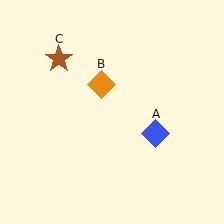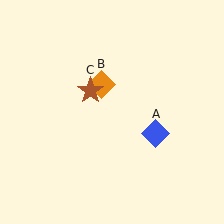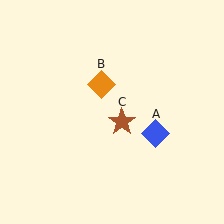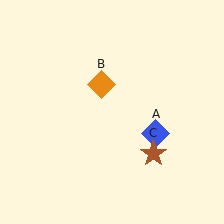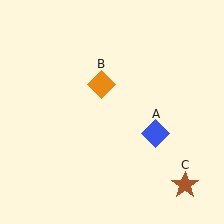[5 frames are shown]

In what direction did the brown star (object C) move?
The brown star (object C) moved down and to the right.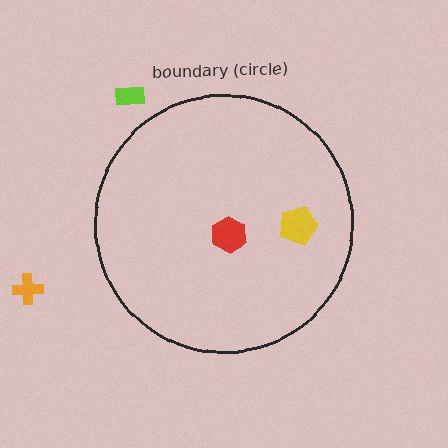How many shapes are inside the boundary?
2 inside, 2 outside.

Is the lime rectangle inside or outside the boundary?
Outside.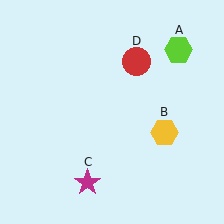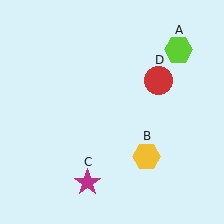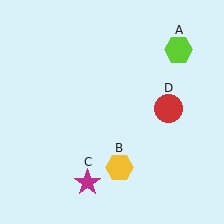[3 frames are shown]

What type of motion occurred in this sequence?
The yellow hexagon (object B), red circle (object D) rotated clockwise around the center of the scene.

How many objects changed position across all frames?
2 objects changed position: yellow hexagon (object B), red circle (object D).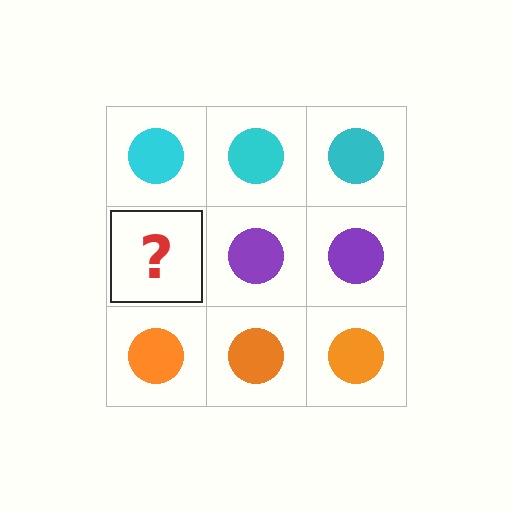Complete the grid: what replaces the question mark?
The question mark should be replaced with a purple circle.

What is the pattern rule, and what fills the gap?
The rule is that each row has a consistent color. The gap should be filled with a purple circle.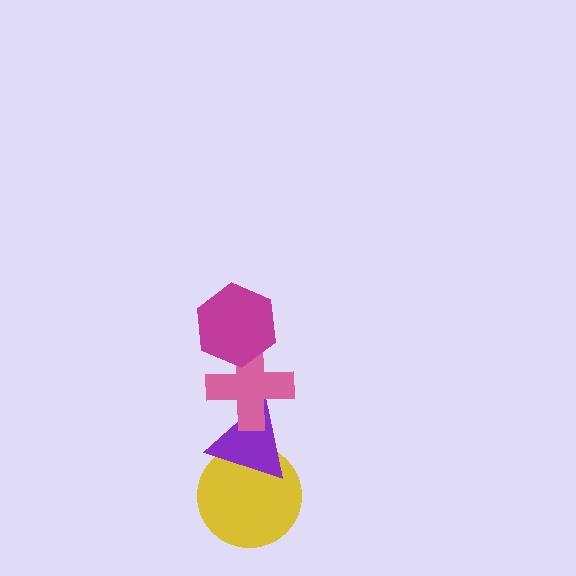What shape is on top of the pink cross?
The magenta hexagon is on top of the pink cross.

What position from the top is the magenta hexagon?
The magenta hexagon is 1st from the top.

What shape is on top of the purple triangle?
The pink cross is on top of the purple triangle.